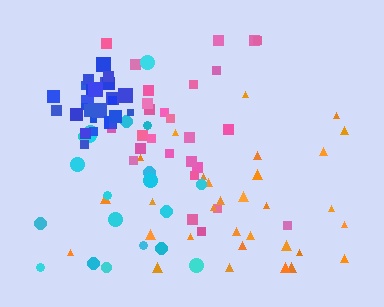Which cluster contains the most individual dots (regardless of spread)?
Orange (31).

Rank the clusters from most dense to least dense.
blue, pink, orange, cyan.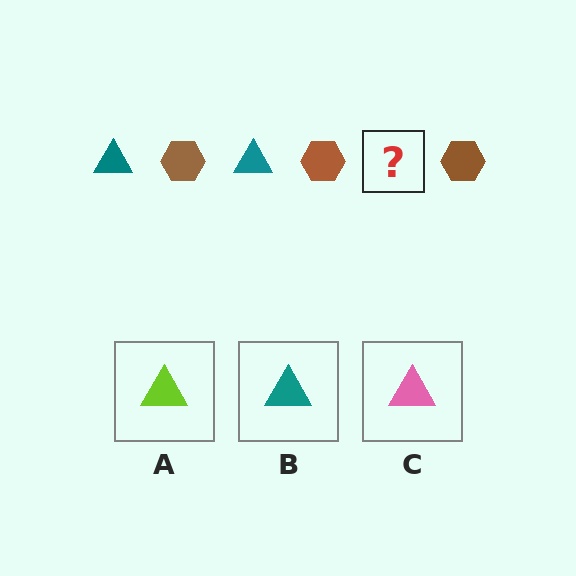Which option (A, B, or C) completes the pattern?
B.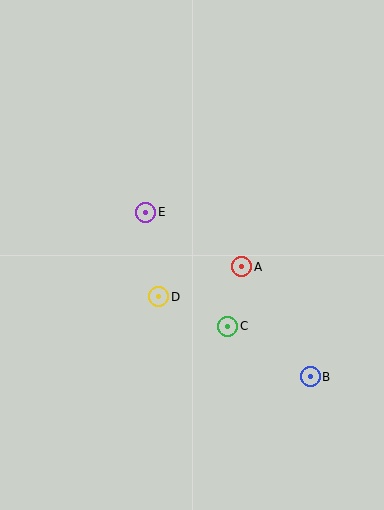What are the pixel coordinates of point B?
Point B is at (310, 377).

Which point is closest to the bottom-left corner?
Point D is closest to the bottom-left corner.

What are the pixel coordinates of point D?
Point D is at (159, 297).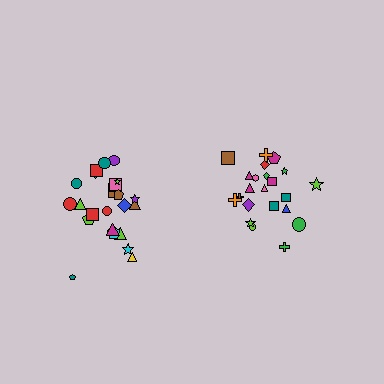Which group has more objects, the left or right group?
The left group.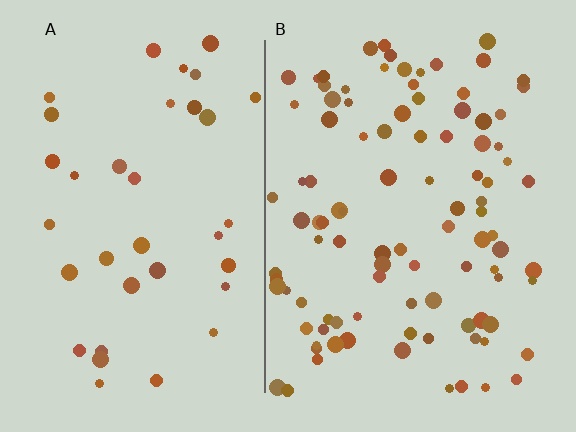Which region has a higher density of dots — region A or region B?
B (the right).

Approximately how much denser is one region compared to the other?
Approximately 2.7× — region B over region A.